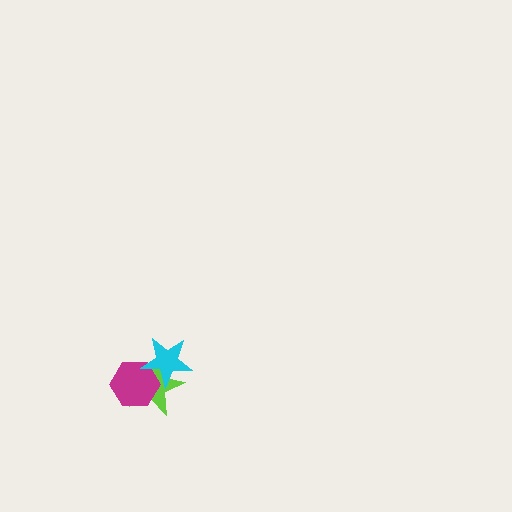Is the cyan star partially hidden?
No, no other shape covers it.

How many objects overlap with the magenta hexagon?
2 objects overlap with the magenta hexagon.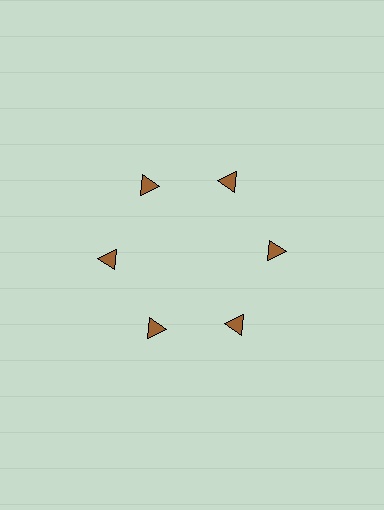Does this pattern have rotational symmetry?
Yes, this pattern has 6-fold rotational symmetry. It looks the same after rotating 60 degrees around the center.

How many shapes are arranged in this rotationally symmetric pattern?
There are 6 shapes, arranged in 6 groups of 1.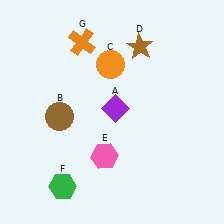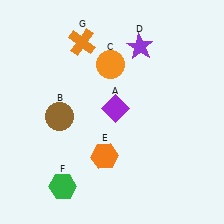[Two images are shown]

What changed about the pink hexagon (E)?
In Image 1, E is pink. In Image 2, it changed to orange.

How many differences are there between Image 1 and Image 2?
There are 2 differences between the two images.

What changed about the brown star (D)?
In Image 1, D is brown. In Image 2, it changed to purple.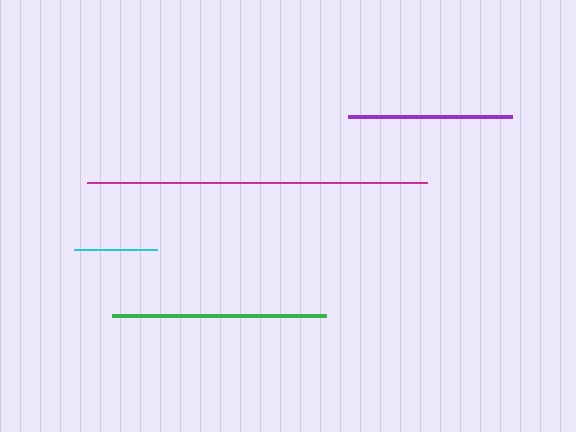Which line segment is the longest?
The magenta line is the longest at approximately 339 pixels.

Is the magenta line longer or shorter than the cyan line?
The magenta line is longer than the cyan line.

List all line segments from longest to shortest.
From longest to shortest: magenta, green, purple, cyan.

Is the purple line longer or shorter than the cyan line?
The purple line is longer than the cyan line.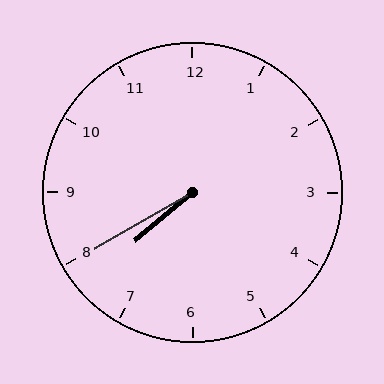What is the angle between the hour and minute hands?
Approximately 10 degrees.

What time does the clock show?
7:40.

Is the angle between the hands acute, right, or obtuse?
It is acute.